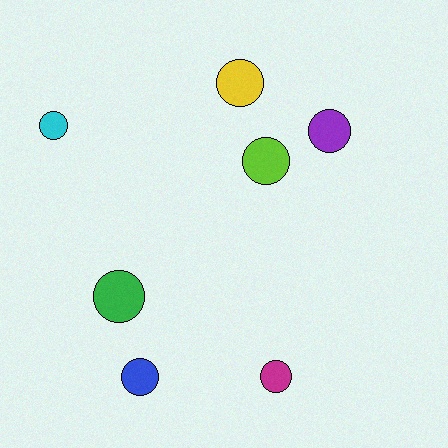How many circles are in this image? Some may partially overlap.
There are 7 circles.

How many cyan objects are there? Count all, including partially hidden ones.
There is 1 cyan object.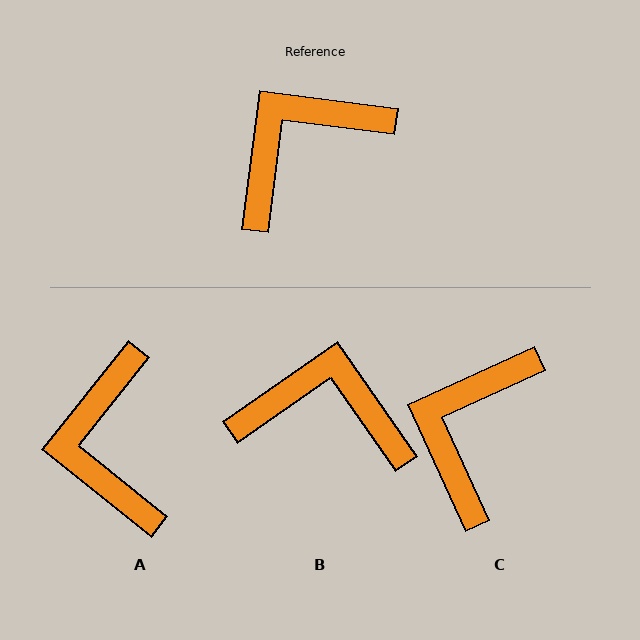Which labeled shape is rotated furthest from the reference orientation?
A, about 59 degrees away.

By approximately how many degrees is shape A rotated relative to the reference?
Approximately 59 degrees counter-clockwise.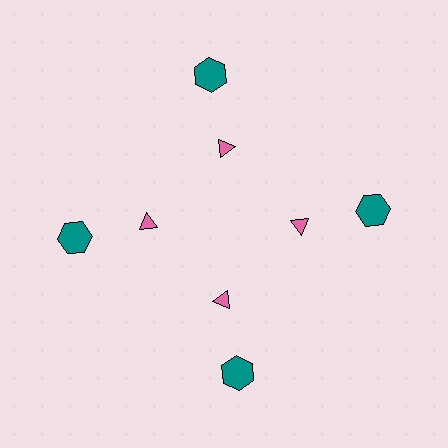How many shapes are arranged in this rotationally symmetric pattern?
There are 8 shapes, arranged in 4 groups of 2.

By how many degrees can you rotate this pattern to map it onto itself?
The pattern maps onto itself every 90 degrees of rotation.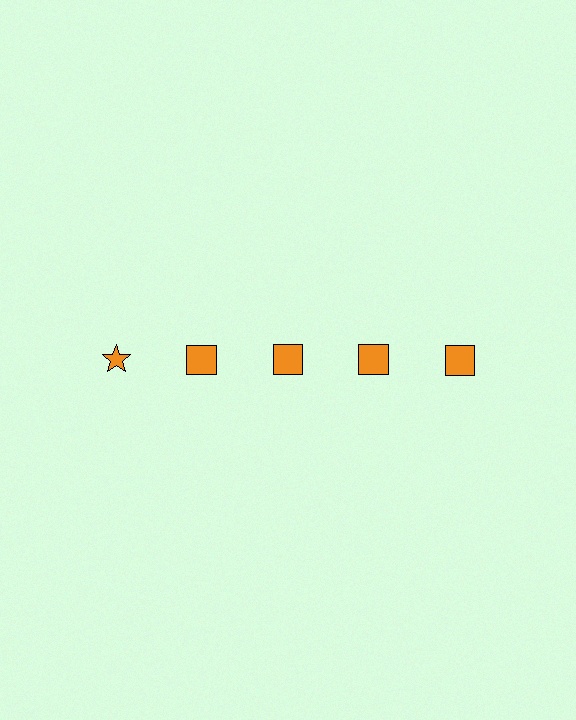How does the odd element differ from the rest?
It has a different shape: star instead of square.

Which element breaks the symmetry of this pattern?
The orange star in the top row, leftmost column breaks the symmetry. All other shapes are orange squares.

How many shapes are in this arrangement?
There are 5 shapes arranged in a grid pattern.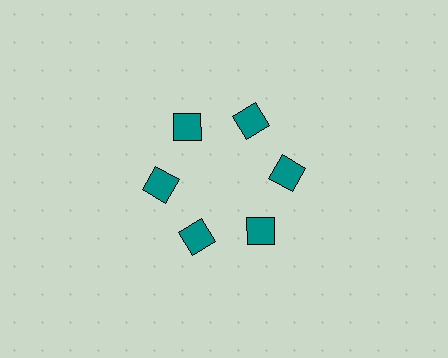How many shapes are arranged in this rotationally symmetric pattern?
There are 6 shapes, arranged in 6 groups of 1.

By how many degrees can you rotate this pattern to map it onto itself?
The pattern maps onto itself every 60 degrees of rotation.